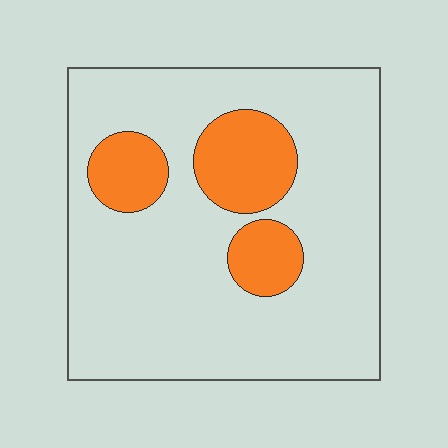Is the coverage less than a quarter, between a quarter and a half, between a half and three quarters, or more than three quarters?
Less than a quarter.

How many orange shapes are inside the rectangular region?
3.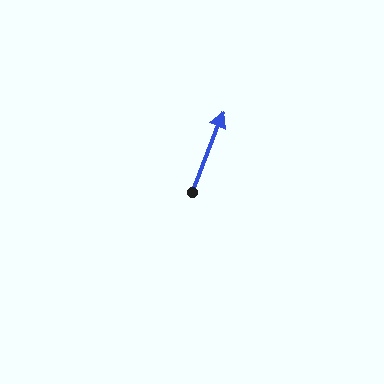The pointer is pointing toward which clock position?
Roughly 1 o'clock.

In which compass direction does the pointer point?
North.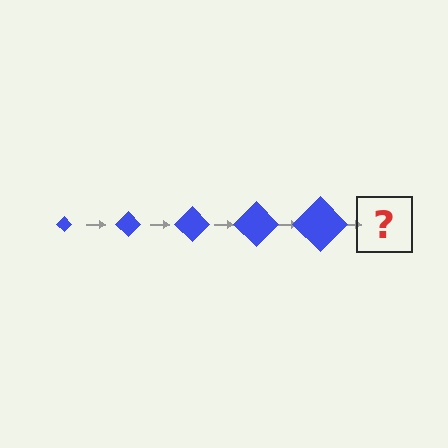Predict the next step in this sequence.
The next step is a blue diamond, larger than the previous one.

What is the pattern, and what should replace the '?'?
The pattern is that the diamond gets progressively larger each step. The '?' should be a blue diamond, larger than the previous one.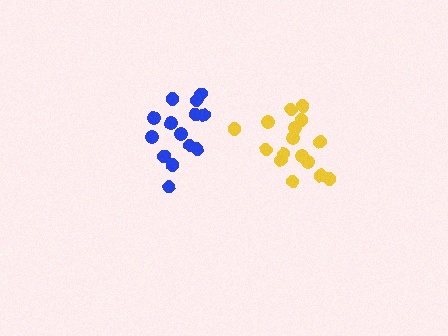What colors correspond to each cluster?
The clusters are colored: blue, yellow.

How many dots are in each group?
Group 1: 14 dots, Group 2: 16 dots (30 total).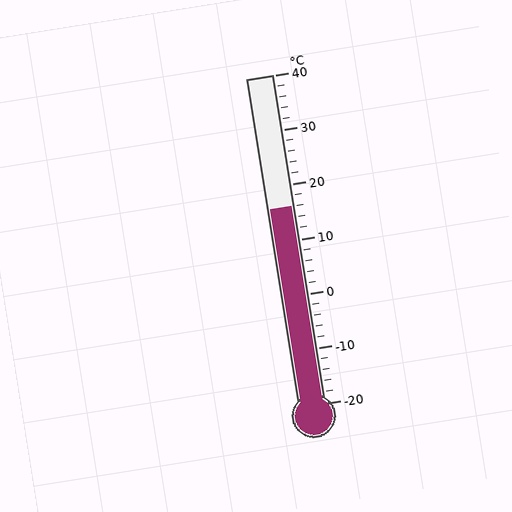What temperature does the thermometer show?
The thermometer shows approximately 16°C.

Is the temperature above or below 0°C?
The temperature is above 0°C.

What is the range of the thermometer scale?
The thermometer scale ranges from -20°C to 40°C.